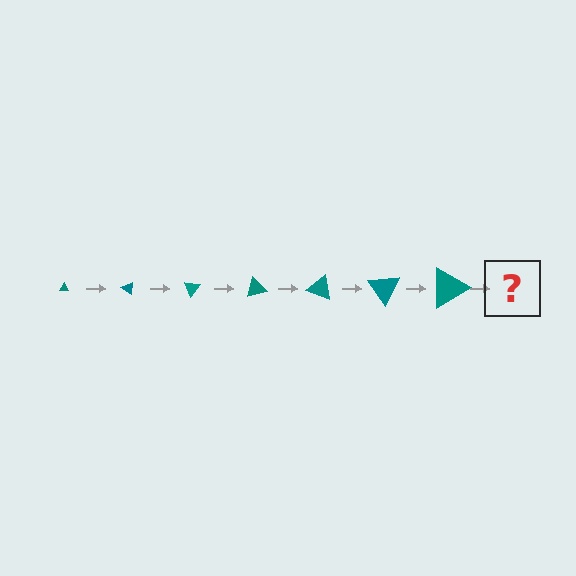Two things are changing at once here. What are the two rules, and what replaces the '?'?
The two rules are that the triangle grows larger each step and it rotates 35 degrees each step. The '?' should be a triangle, larger than the previous one and rotated 245 degrees from the start.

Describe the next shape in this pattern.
It should be a triangle, larger than the previous one and rotated 245 degrees from the start.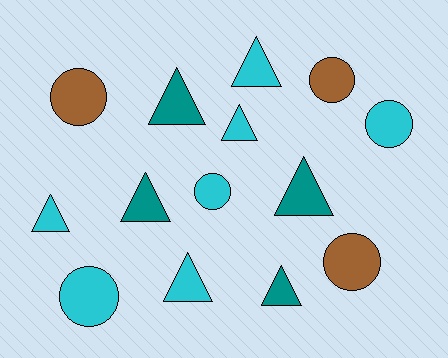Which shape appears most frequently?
Triangle, with 8 objects.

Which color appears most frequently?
Cyan, with 7 objects.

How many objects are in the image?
There are 14 objects.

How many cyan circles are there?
There are 3 cyan circles.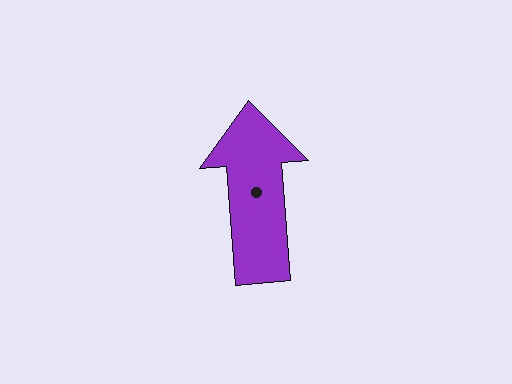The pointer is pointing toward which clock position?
Roughly 12 o'clock.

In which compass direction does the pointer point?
North.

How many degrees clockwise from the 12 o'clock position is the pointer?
Approximately 356 degrees.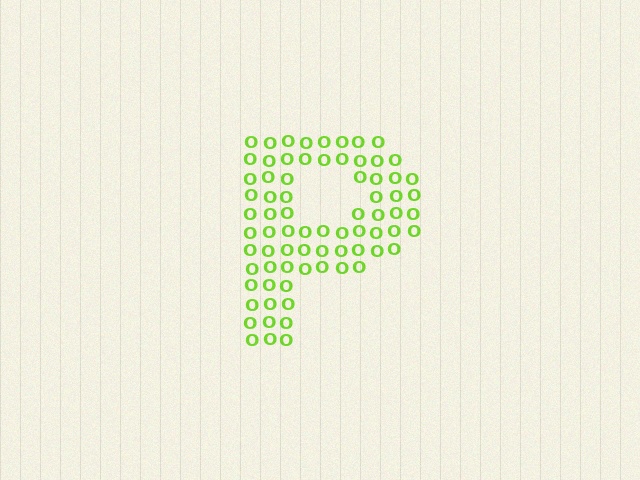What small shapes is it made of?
It is made of small letter O's.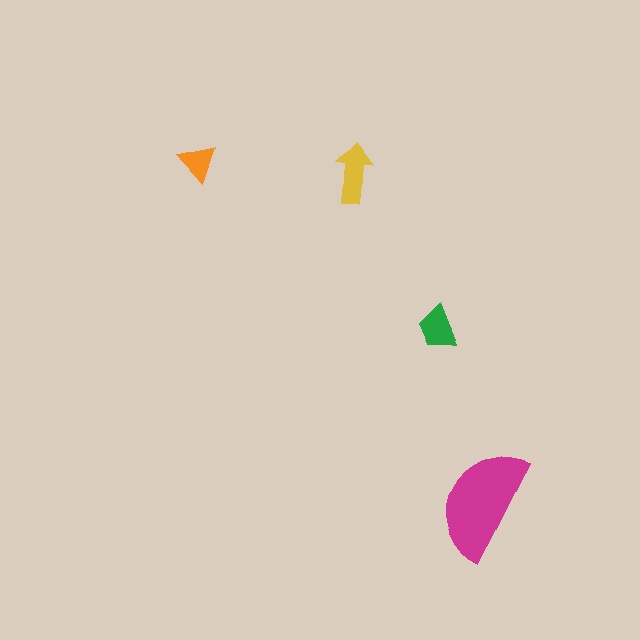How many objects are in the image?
There are 4 objects in the image.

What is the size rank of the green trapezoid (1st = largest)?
3rd.